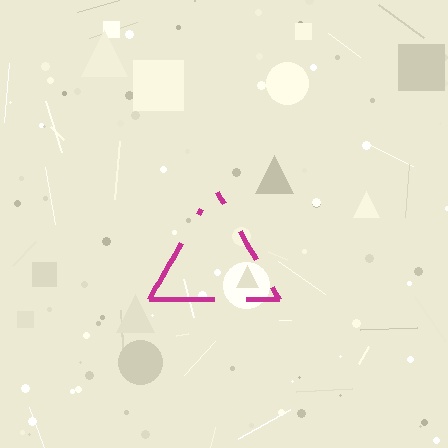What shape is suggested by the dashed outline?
The dashed outline suggests a triangle.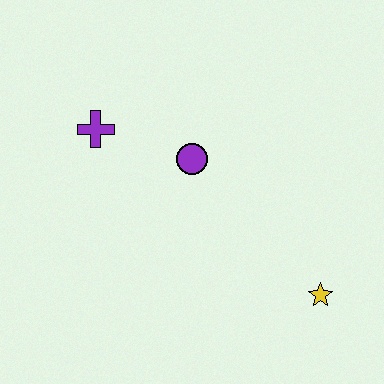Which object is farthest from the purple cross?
The yellow star is farthest from the purple cross.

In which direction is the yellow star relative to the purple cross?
The yellow star is to the right of the purple cross.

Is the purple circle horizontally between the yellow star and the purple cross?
Yes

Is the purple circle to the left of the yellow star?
Yes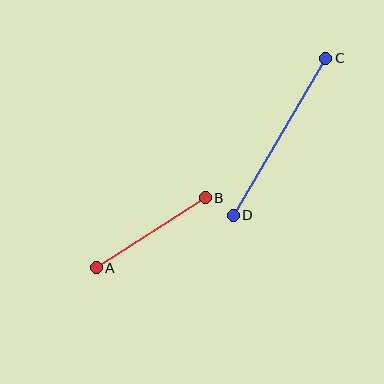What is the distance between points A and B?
The distance is approximately 130 pixels.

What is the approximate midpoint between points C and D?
The midpoint is at approximately (280, 137) pixels.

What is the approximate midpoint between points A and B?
The midpoint is at approximately (151, 233) pixels.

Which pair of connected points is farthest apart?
Points C and D are farthest apart.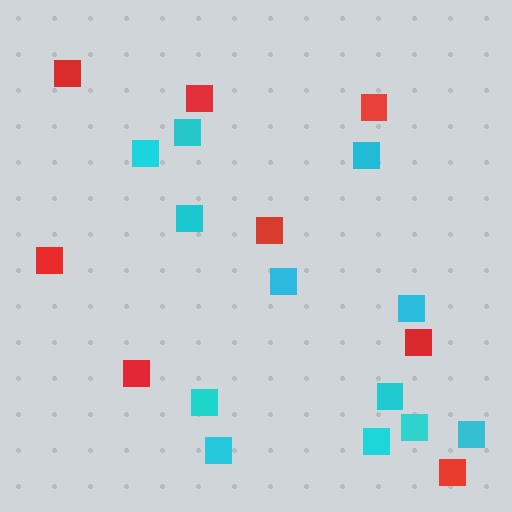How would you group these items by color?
There are 2 groups: one group of cyan squares (12) and one group of red squares (8).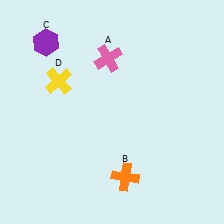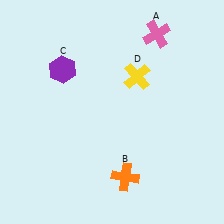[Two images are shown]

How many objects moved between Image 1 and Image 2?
3 objects moved between the two images.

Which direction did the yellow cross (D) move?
The yellow cross (D) moved right.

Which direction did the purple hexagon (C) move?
The purple hexagon (C) moved down.